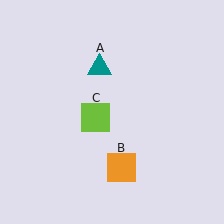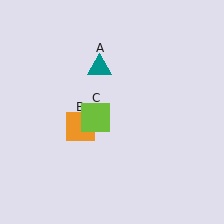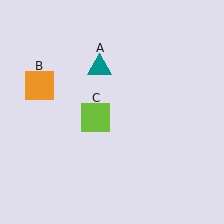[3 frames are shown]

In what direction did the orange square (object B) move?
The orange square (object B) moved up and to the left.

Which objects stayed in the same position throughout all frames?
Teal triangle (object A) and lime square (object C) remained stationary.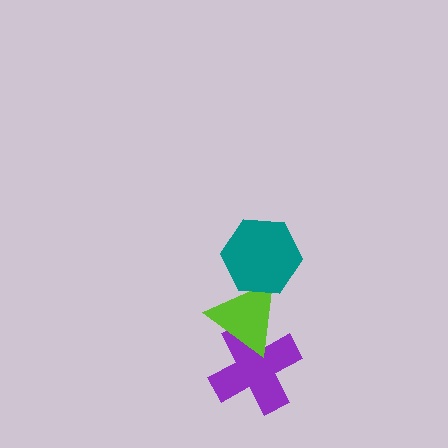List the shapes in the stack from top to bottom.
From top to bottom: the teal hexagon, the lime triangle, the purple cross.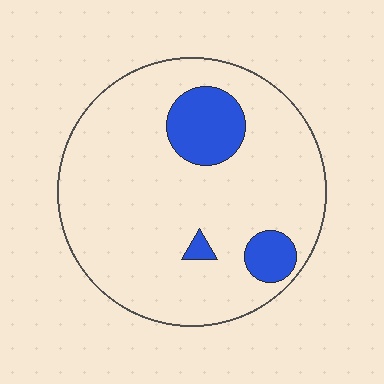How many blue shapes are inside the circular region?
3.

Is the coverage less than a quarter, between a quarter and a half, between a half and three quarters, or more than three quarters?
Less than a quarter.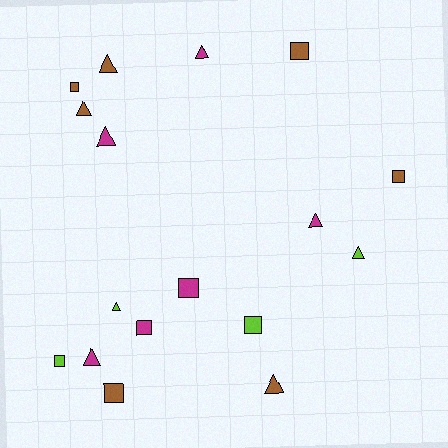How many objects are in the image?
There are 17 objects.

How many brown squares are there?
There are 4 brown squares.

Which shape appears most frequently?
Triangle, with 9 objects.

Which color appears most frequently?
Brown, with 7 objects.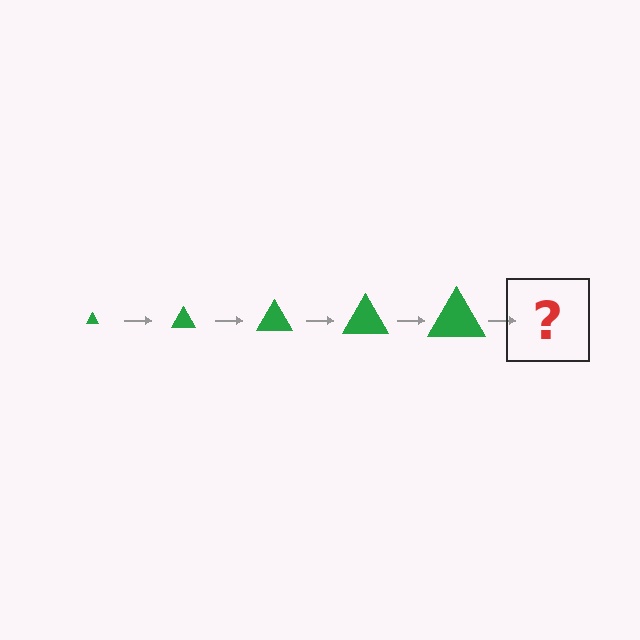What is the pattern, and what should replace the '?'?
The pattern is that the triangle gets progressively larger each step. The '?' should be a green triangle, larger than the previous one.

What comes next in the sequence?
The next element should be a green triangle, larger than the previous one.